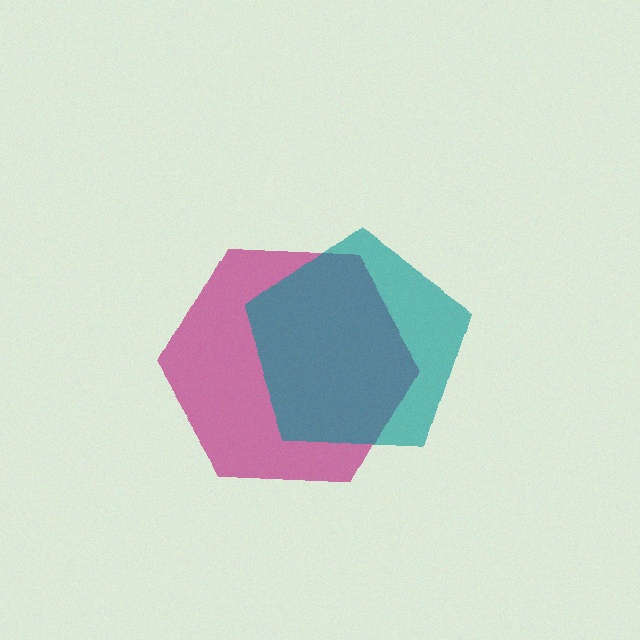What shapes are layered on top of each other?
The layered shapes are: a magenta hexagon, a teal pentagon.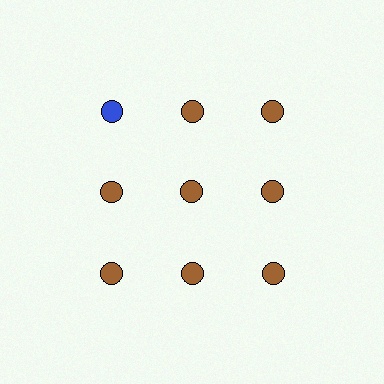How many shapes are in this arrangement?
There are 9 shapes arranged in a grid pattern.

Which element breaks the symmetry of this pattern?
The blue circle in the top row, leftmost column breaks the symmetry. All other shapes are brown circles.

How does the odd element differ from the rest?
It has a different color: blue instead of brown.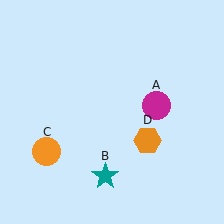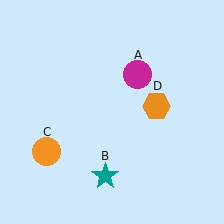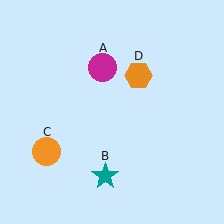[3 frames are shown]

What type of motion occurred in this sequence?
The magenta circle (object A), orange hexagon (object D) rotated counterclockwise around the center of the scene.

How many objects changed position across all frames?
2 objects changed position: magenta circle (object A), orange hexagon (object D).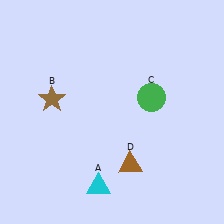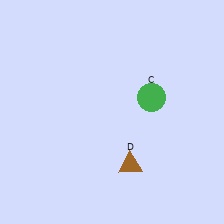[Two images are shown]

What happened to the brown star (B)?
The brown star (B) was removed in Image 2. It was in the top-left area of Image 1.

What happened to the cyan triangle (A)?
The cyan triangle (A) was removed in Image 2. It was in the bottom-left area of Image 1.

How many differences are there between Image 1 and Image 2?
There are 2 differences between the two images.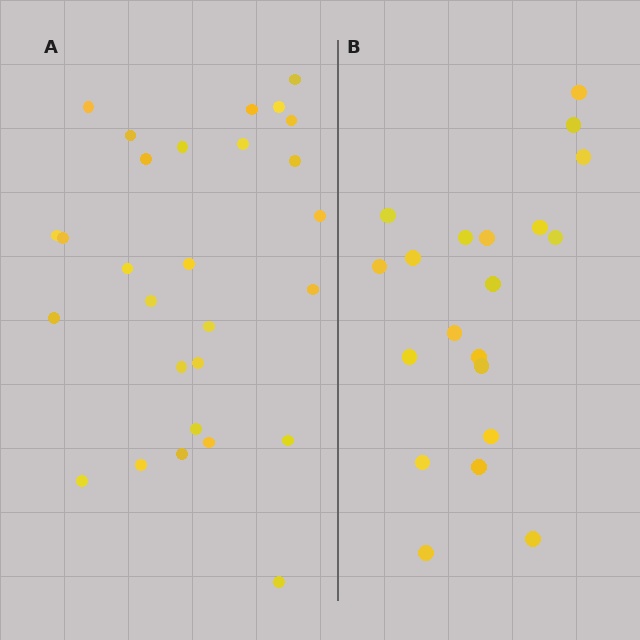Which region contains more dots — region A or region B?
Region A (the left region) has more dots.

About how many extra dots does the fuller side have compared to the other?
Region A has roughly 8 or so more dots than region B.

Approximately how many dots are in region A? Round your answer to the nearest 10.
About 30 dots. (The exact count is 28, which rounds to 30.)